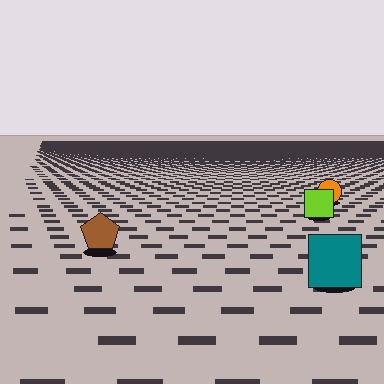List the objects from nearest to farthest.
From nearest to farthest: the teal square, the brown pentagon, the lime square, the orange circle.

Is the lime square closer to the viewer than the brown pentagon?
No. The brown pentagon is closer — you can tell from the texture gradient: the ground texture is coarser near it.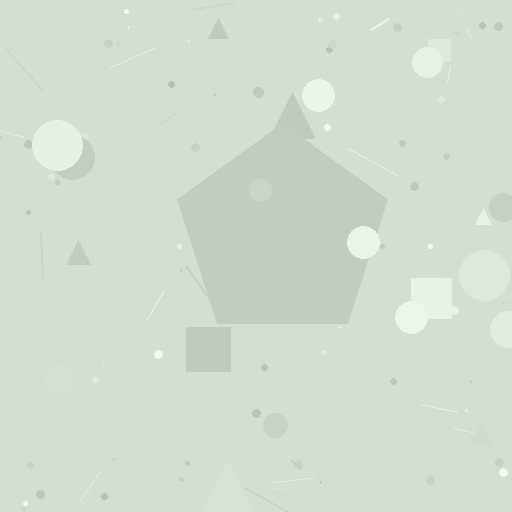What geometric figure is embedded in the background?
A pentagon is embedded in the background.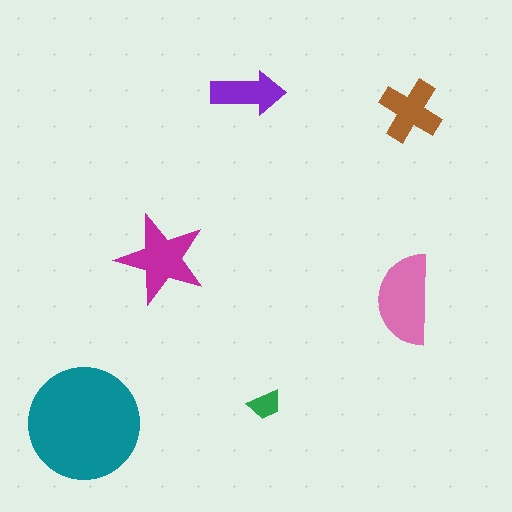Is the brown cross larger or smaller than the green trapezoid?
Larger.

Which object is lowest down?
The teal circle is bottommost.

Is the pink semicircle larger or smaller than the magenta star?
Larger.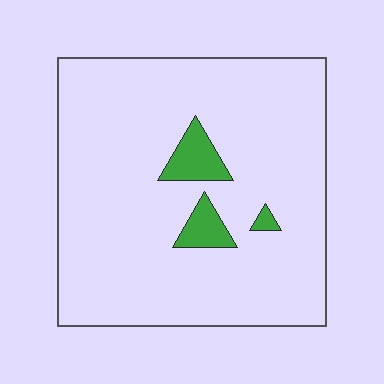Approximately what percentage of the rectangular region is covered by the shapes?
Approximately 5%.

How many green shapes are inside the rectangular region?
3.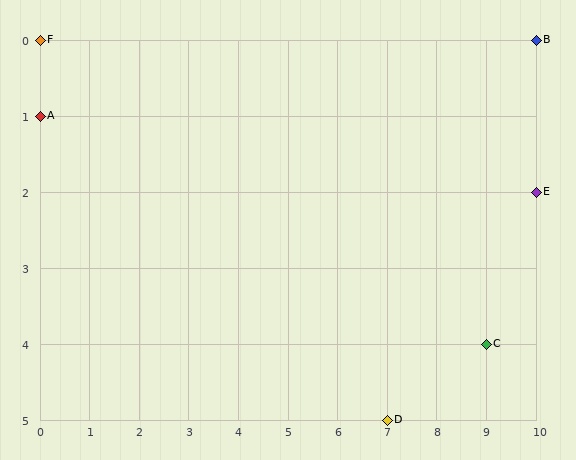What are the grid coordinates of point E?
Point E is at grid coordinates (10, 2).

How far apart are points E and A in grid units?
Points E and A are 10 columns and 1 row apart (about 10.0 grid units diagonally).